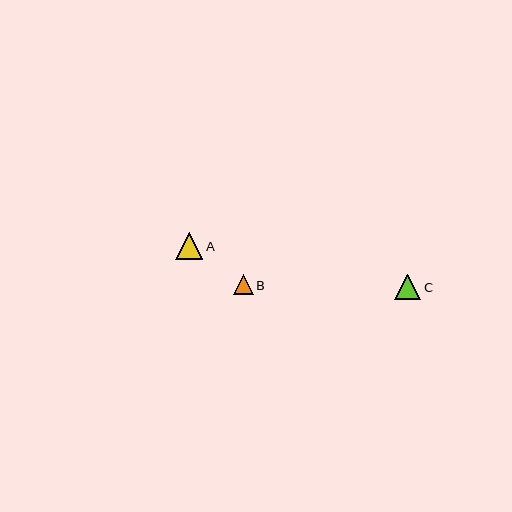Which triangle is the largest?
Triangle A is the largest with a size of approximately 27 pixels.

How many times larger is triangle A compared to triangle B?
Triangle A is approximately 1.4 times the size of triangle B.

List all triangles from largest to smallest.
From largest to smallest: A, C, B.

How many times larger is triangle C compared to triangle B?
Triangle C is approximately 1.3 times the size of triangle B.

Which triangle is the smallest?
Triangle B is the smallest with a size of approximately 20 pixels.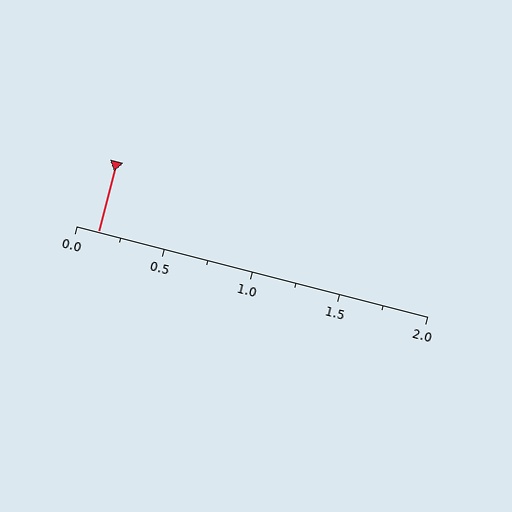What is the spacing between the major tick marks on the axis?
The major ticks are spaced 0.5 apart.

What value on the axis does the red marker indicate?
The marker indicates approximately 0.12.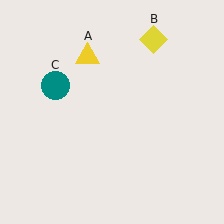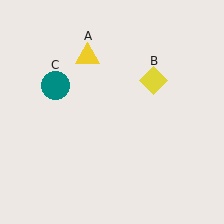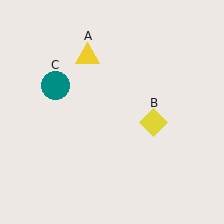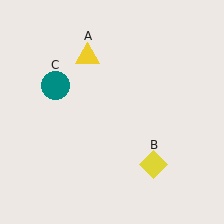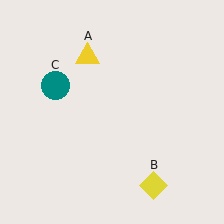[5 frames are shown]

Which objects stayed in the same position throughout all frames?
Yellow triangle (object A) and teal circle (object C) remained stationary.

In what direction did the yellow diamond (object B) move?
The yellow diamond (object B) moved down.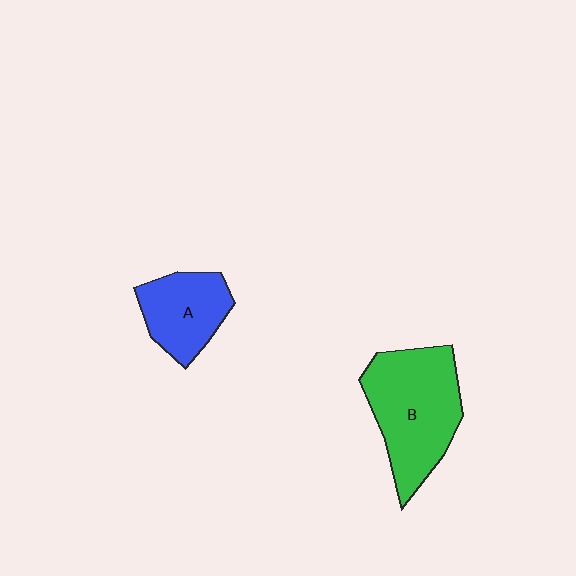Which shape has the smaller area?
Shape A (blue).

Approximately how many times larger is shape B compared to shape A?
Approximately 1.7 times.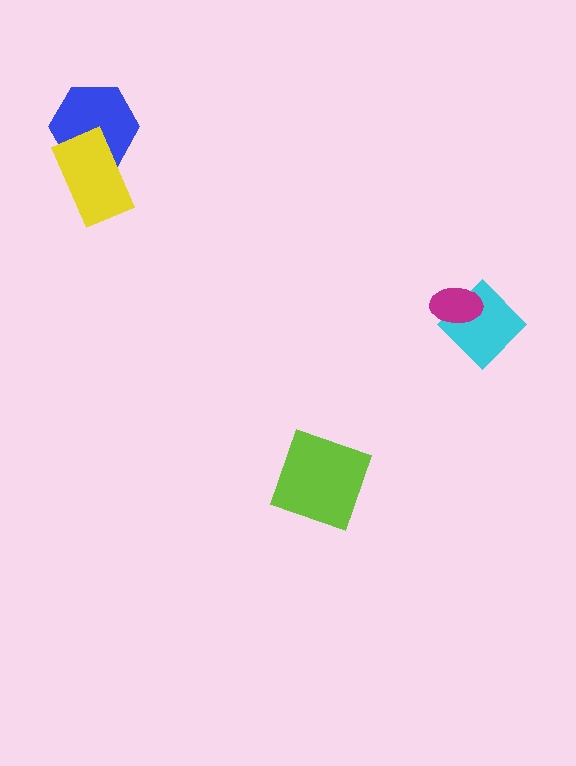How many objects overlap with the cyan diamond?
1 object overlaps with the cyan diamond.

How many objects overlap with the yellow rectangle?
1 object overlaps with the yellow rectangle.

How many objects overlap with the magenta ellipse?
1 object overlaps with the magenta ellipse.